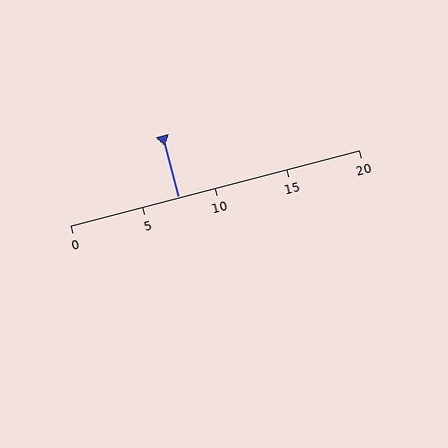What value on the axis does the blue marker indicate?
The marker indicates approximately 7.5.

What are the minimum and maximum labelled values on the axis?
The axis runs from 0 to 20.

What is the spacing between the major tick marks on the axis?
The major ticks are spaced 5 apart.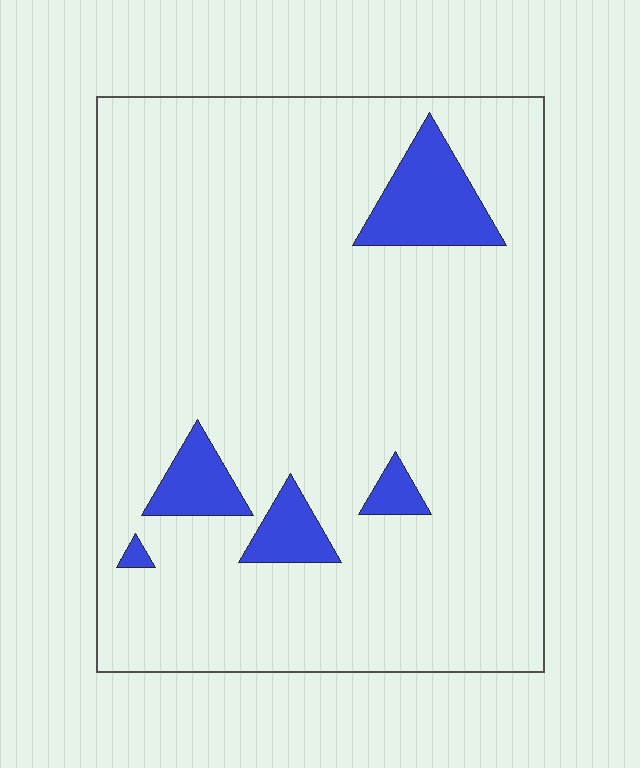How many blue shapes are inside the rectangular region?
5.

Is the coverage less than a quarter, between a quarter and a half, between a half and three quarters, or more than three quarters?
Less than a quarter.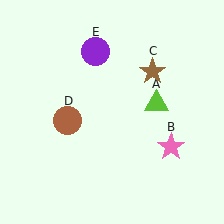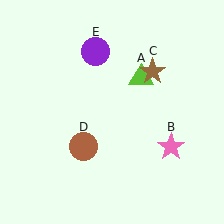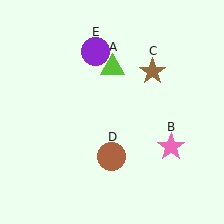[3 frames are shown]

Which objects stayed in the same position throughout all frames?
Pink star (object B) and brown star (object C) and purple circle (object E) remained stationary.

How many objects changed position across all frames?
2 objects changed position: lime triangle (object A), brown circle (object D).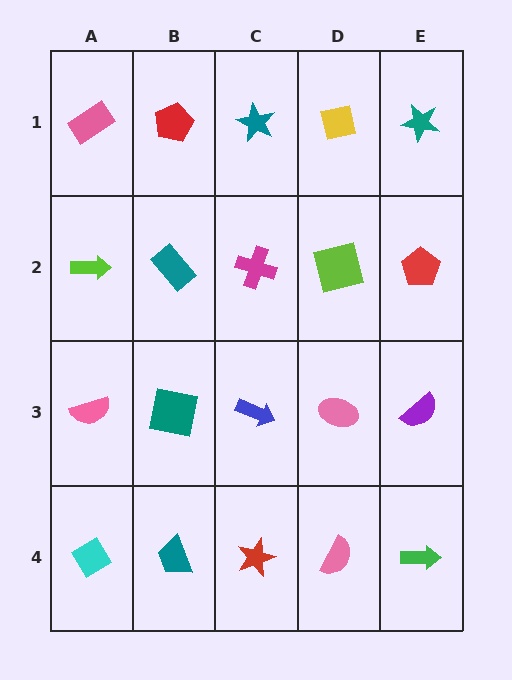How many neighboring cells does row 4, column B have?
3.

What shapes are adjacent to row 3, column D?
A lime square (row 2, column D), a pink semicircle (row 4, column D), a blue arrow (row 3, column C), a purple semicircle (row 3, column E).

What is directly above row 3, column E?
A red pentagon.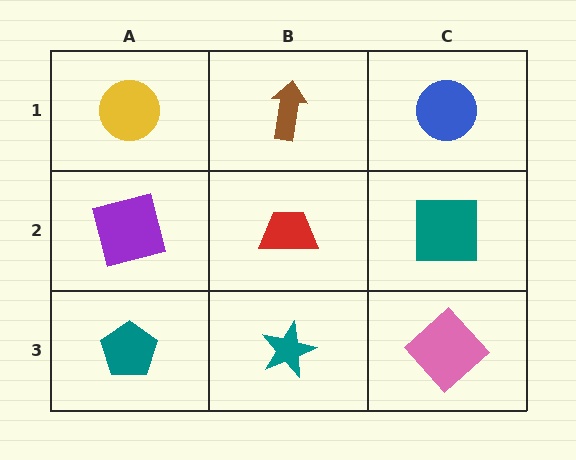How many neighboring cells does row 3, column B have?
3.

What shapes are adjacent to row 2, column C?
A blue circle (row 1, column C), a pink diamond (row 3, column C), a red trapezoid (row 2, column B).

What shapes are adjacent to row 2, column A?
A yellow circle (row 1, column A), a teal pentagon (row 3, column A), a red trapezoid (row 2, column B).